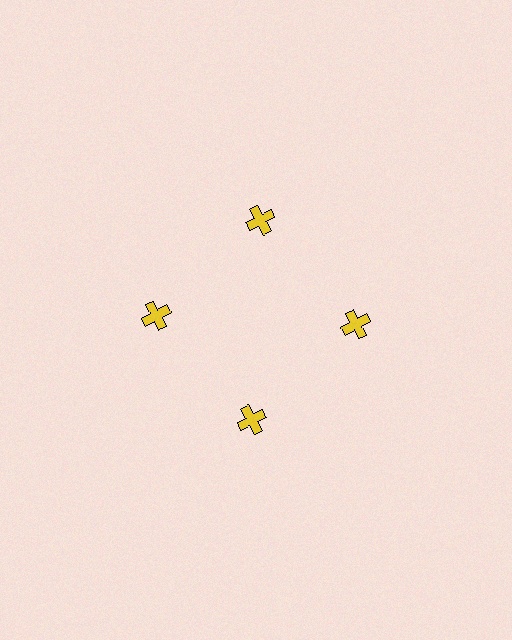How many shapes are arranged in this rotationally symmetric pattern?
There are 4 shapes, arranged in 4 groups of 1.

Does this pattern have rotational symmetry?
Yes, this pattern has 4-fold rotational symmetry. It looks the same after rotating 90 degrees around the center.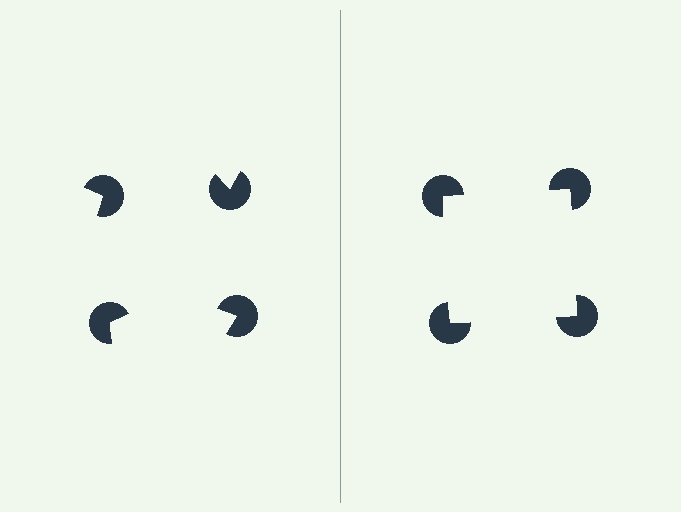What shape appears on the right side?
An illusory square.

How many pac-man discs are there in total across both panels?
8 — 4 on each side.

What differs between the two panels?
The pac-man discs are positioned identically on both sides; only the wedge orientations differ. On the right they align to a square; on the left they are misaligned.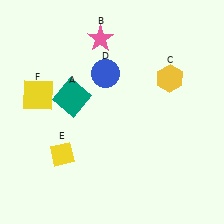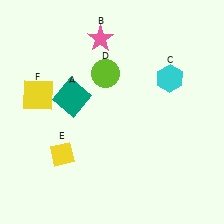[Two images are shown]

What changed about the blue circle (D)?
In Image 1, D is blue. In Image 2, it changed to lime.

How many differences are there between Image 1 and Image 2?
There are 2 differences between the two images.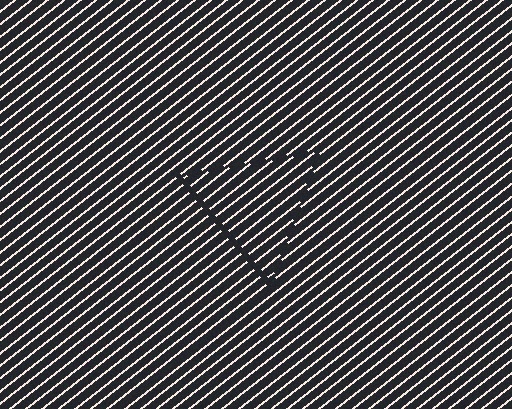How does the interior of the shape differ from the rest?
The interior of the shape contains the same grating, shifted by half a period — the contour is defined by the phase discontinuity where line-ends from the inner and outer gratings abut.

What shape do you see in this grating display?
An illusory triangle. The interior of the shape contains the same grating, shifted by half a period — the contour is defined by the phase discontinuity where line-ends from the inner and outer gratings abut.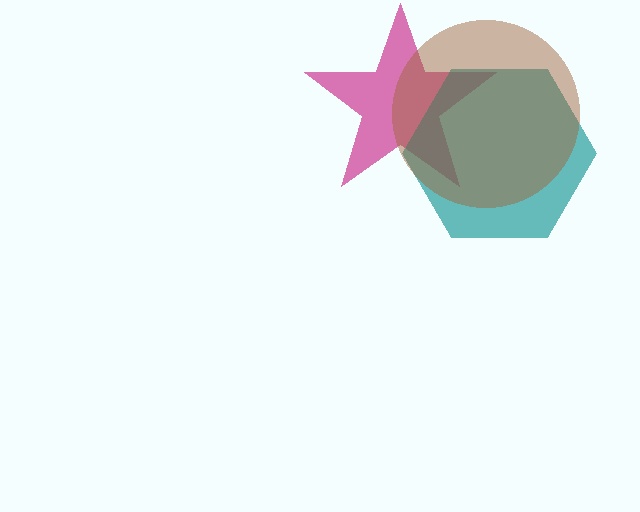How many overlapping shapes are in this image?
There are 3 overlapping shapes in the image.